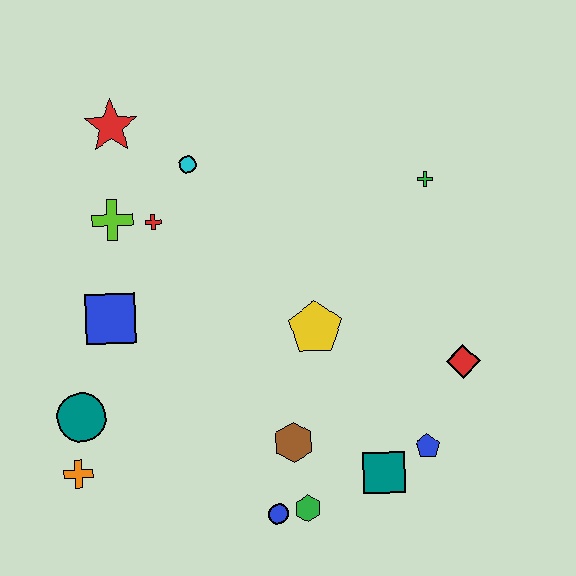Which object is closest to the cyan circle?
The red cross is closest to the cyan circle.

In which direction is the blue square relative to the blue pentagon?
The blue square is to the left of the blue pentagon.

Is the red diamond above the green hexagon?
Yes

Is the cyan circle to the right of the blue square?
Yes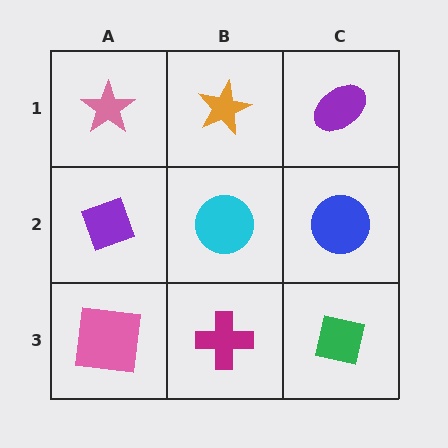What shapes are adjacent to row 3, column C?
A blue circle (row 2, column C), a magenta cross (row 3, column B).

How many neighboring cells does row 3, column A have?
2.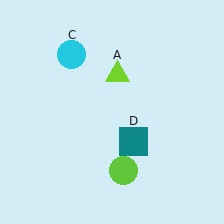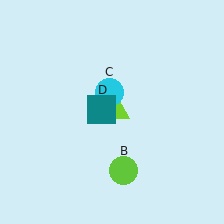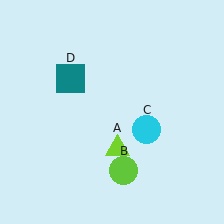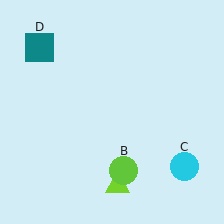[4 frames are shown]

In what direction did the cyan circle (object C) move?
The cyan circle (object C) moved down and to the right.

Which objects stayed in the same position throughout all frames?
Lime circle (object B) remained stationary.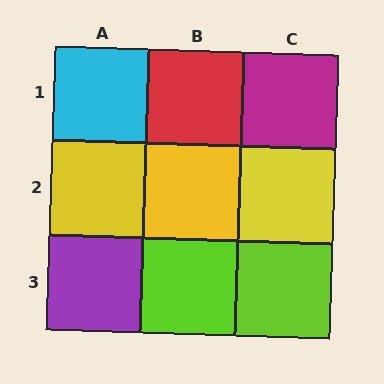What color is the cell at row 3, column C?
Lime.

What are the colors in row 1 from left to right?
Cyan, red, magenta.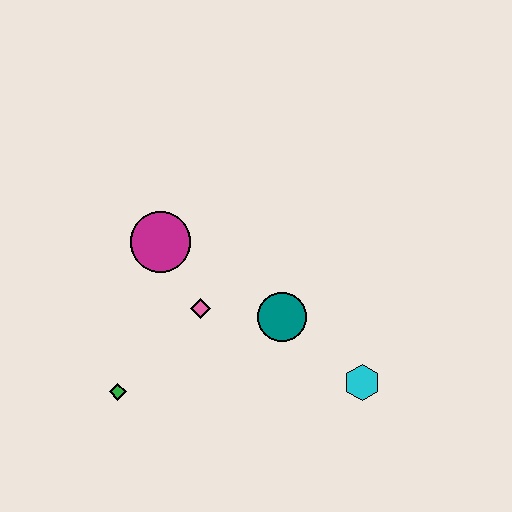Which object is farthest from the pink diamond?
The cyan hexagon is farthest from the pink diamond.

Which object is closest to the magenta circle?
The pink diamond is closest to the magenta circle.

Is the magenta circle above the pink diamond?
Yes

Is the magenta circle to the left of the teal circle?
Yes